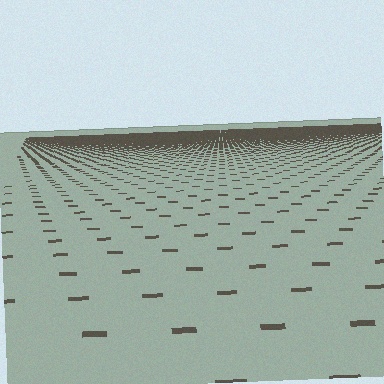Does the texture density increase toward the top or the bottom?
Density increases toward the top.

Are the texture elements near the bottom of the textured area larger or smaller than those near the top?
Larger. Near the bottom, elements are closer to the viewer and appear at a bigger on-screen size.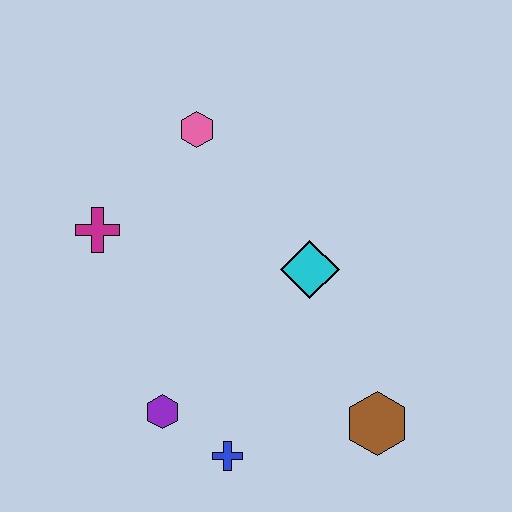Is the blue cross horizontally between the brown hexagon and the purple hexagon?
Yes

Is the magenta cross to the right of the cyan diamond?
No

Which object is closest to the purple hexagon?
The blue cross is closest to the purple hexagon.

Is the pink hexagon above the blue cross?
Yes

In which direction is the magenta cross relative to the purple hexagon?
The magenta cross is above the purple hexagon.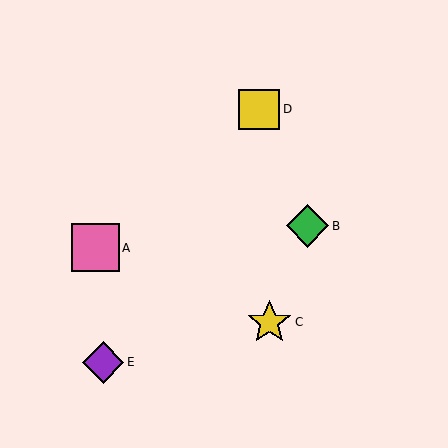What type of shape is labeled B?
Shape B is a green diamond.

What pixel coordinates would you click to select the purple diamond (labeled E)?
Click at (103, 362) to select the purple diamond E.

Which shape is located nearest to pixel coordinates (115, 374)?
The purple diamond (labeled E) at (103, 362) is nearest to that location.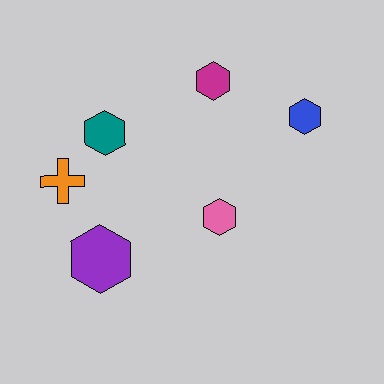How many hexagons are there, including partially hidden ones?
There are 5 hexagons.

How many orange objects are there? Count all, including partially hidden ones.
There is 1 orange object.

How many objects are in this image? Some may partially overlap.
There are 6 objects.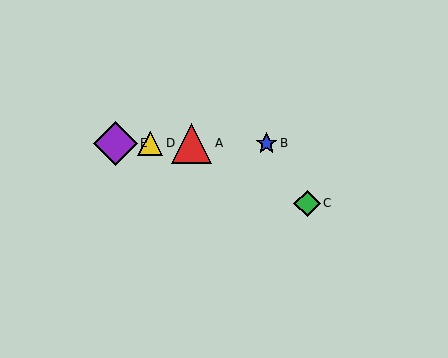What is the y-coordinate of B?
Object B is at y≈143.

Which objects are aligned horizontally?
Objects A, B, D, E are aligned horizontally.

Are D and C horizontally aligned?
No, D is at y≈143 and C is at y≈203.